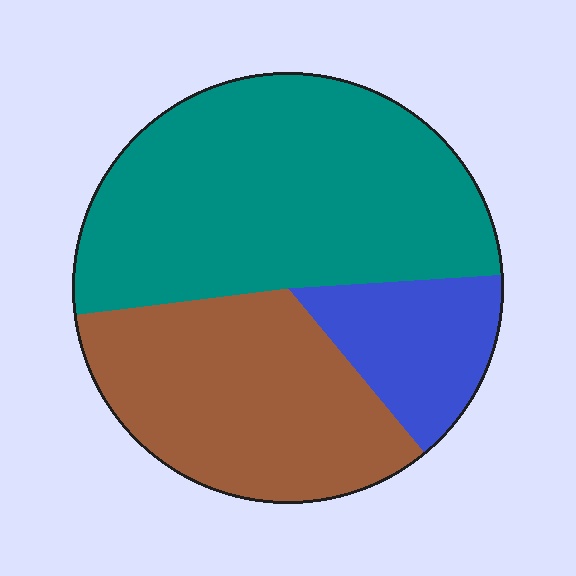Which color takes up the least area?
Blue, at roughly 15%.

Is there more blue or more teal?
Teal.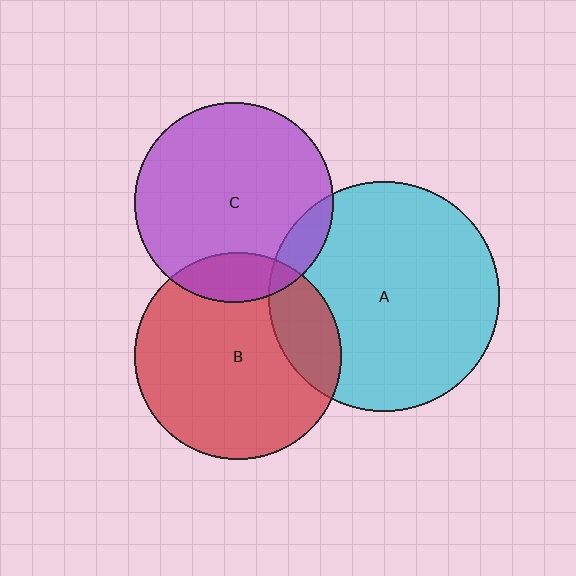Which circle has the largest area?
Circle A (cyan).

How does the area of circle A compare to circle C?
Approximately 1.3 times.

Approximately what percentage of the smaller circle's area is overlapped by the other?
Approximately 15%.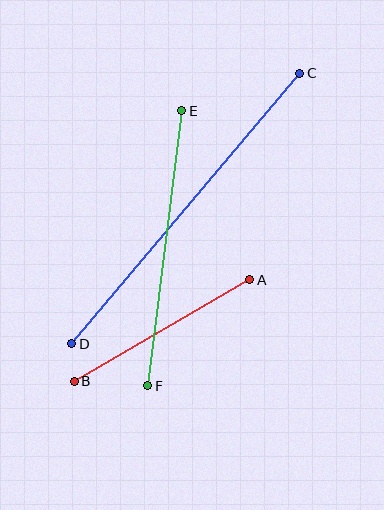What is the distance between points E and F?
The distance is approximately 277 pixels.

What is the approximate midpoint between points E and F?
The midpoint is at approximately (165, 248) pixels.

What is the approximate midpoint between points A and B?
The midpoint is at approximately (162, 331) pixels.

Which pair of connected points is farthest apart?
Points C and D are farthest apart.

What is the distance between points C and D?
The distance is approximately 354 pixels.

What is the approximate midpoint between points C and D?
The midpoint is at approximately (186, 208) pixels.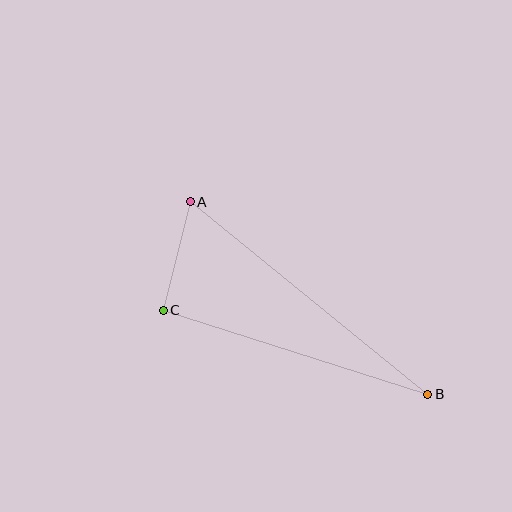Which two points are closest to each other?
Points A and C are closest to each other.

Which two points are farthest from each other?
Points A and B are farthest from each other.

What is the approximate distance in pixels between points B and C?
The distance between B and C is approximately 277 pixels.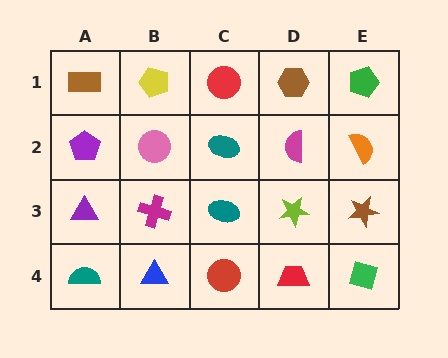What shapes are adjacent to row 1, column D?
A magenta semicircle (row 2, column D), a red circle (row 1, column C), a green pentagon (row 1, column E).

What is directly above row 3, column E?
An orange semicircle.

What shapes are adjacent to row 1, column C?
A teal ellipse (row 2, column C), a yellow pentagon (row 1, column B), a brown hexagon (row 1, column D).